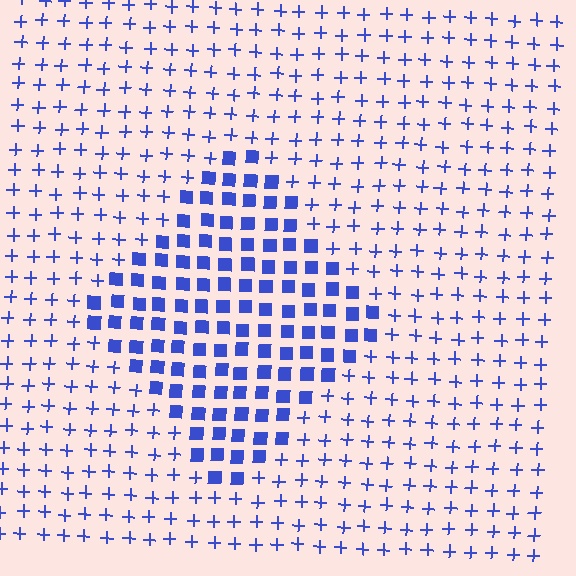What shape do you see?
I see a diamond.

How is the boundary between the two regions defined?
The boundary is defined by a change in element shape: squares inside vs. plus signs outside. All elements share the same color and spacing.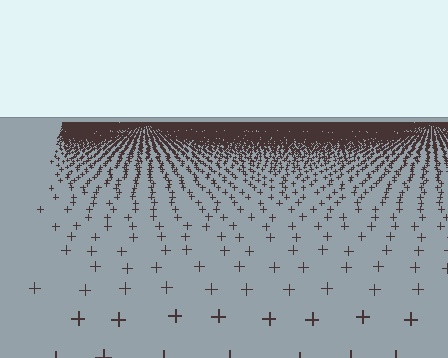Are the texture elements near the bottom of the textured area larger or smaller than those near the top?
Larger. Near the bottom, elements are closer to the viewer and appear at a bigger on-screen size.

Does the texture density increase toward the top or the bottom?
Density increases toward the top.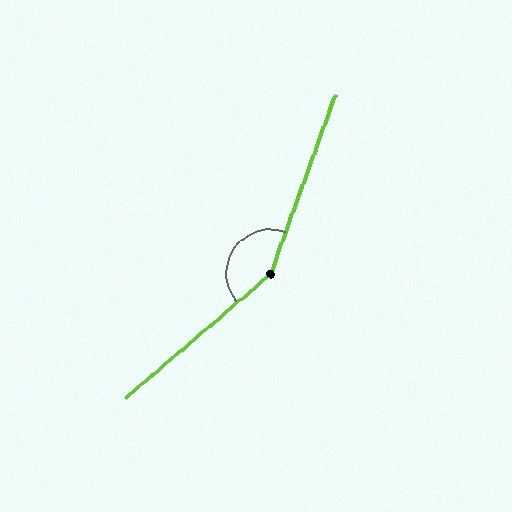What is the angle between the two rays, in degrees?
Approximately 151 degrees.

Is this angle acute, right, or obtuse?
It is obtuse.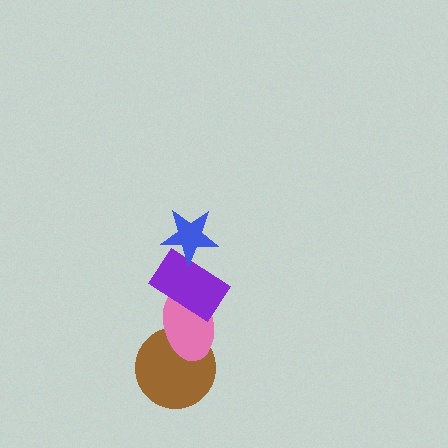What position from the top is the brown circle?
The brown circle is 4th from the top.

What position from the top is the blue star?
The blue star is 1st from the top.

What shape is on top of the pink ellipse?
The purple rectangle is on top of the pink ellipse.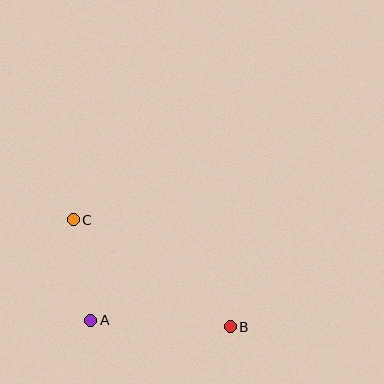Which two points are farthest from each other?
Points B and C are farthest from each other.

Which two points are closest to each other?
Points A and C are closest to each other.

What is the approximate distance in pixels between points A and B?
The distance between A and B is approximately 139 pixels.